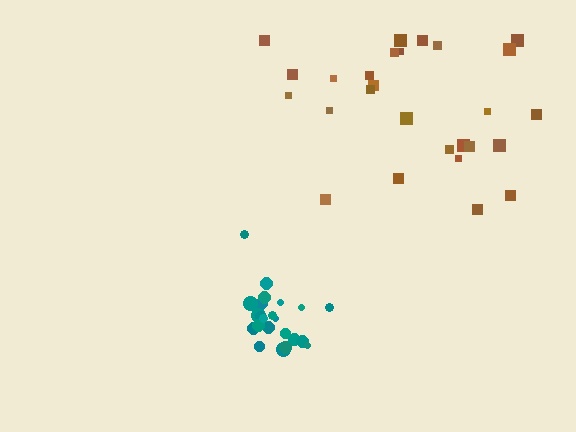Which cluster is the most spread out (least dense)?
Brown.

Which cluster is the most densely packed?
Teal.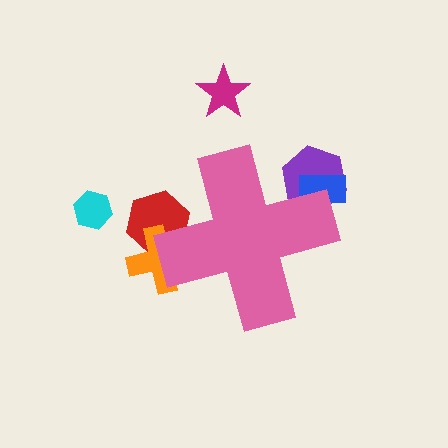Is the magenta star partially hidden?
No, the magenta star is fully visible.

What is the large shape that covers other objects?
A pink cross.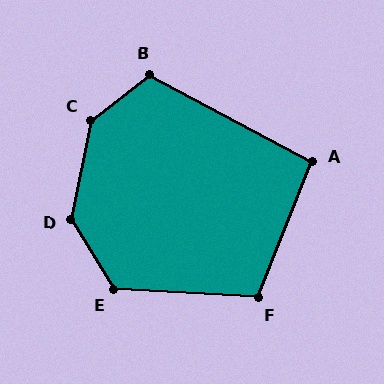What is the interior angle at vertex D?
Approximately 137 degrees (obtuse).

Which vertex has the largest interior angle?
C, at approximately 139 degrees.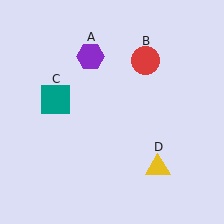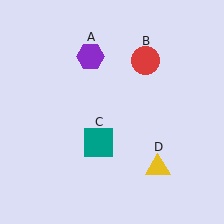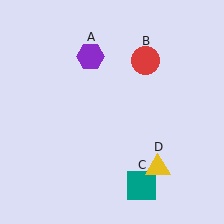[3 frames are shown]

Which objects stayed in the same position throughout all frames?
Purple hexagon (object A) and red circle (object B) and yellow triangle (object D) remained stationary.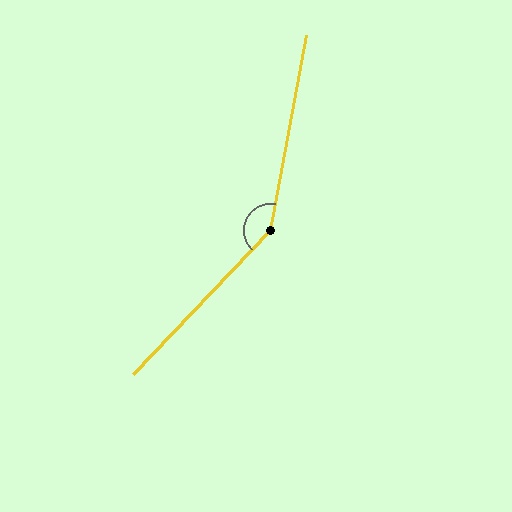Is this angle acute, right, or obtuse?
It is obtuse.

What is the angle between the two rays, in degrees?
Approximately 147 degrees.